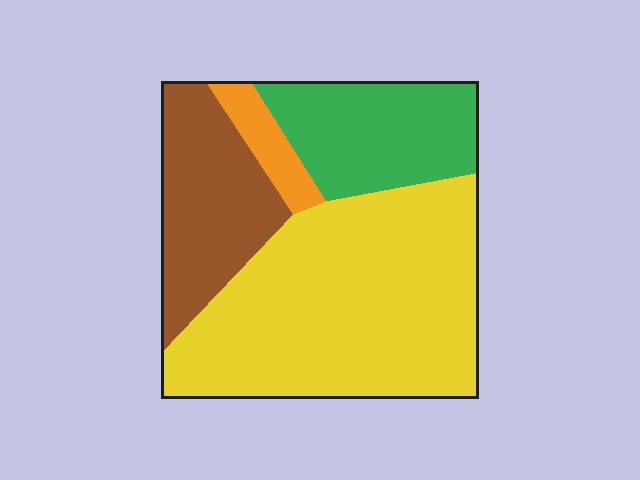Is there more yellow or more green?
Yellow.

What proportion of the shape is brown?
Brown covers roughly 20% of the shape.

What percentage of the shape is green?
Green covers around 20% of the shape.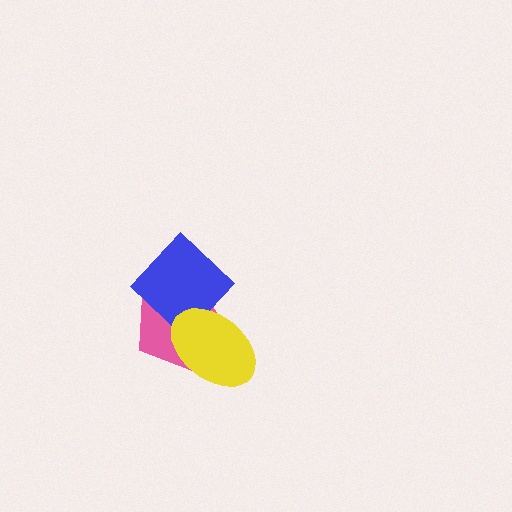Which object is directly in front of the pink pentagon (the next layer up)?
The blue diamond is directly in front of the pink pentagon.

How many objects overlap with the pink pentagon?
2 objects overlap with the pink pentagon.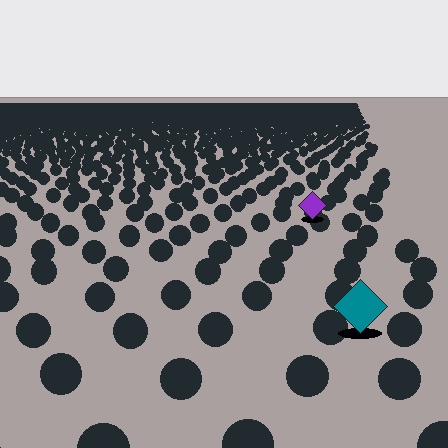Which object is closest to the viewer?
The teal diamond is closest. The texture marks near it are larger and more spread out.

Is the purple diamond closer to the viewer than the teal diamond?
No. The teal diamond is closer — you can tell from the texture gradient: the ground texture is coarser near it.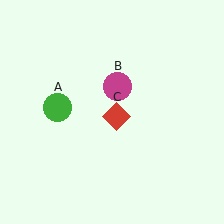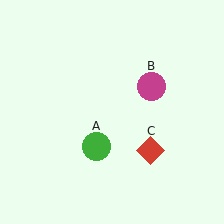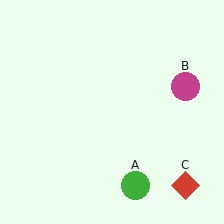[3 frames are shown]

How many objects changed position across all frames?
3 objects changed position: green circle (object A), magenta circle (object B), red diamond (object C).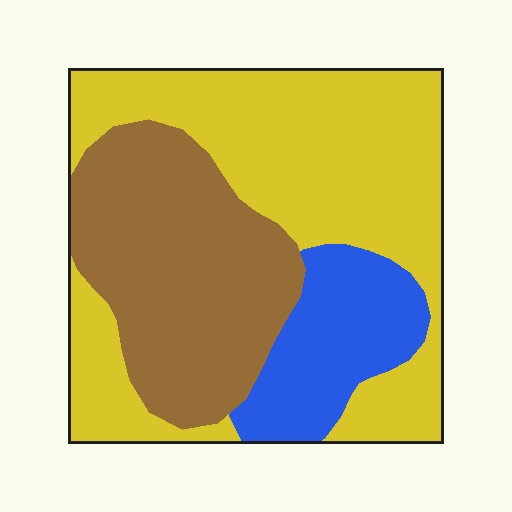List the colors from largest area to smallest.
From largest to smallest: yellow, brown, blue.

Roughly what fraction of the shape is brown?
Brown takes up about one third (1/3) of the shape.